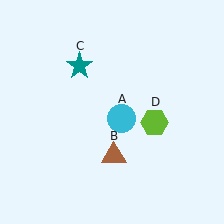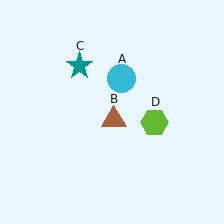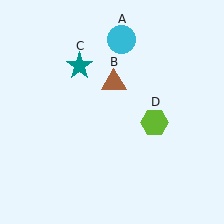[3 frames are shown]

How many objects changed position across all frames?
2 objects changed position: cyan circle (object A), brown triangle (object B).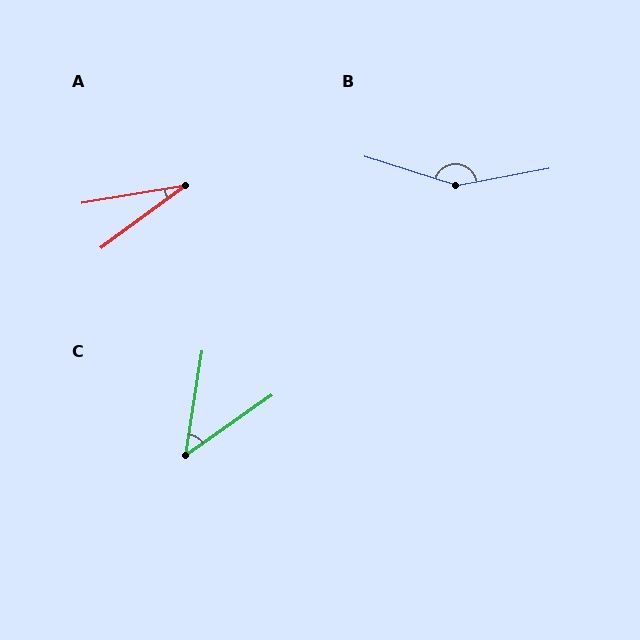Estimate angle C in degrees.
Approximately 46 degrees.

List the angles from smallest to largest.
A (27°), C (46°), B (152°).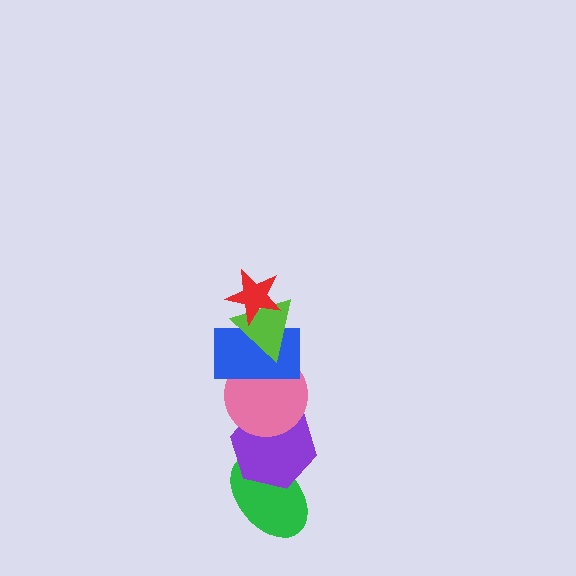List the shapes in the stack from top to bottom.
From top to bottom: the red star, the lime triangle, the blue rectangle, the pink circle, the purple hexagon, the green ellipse.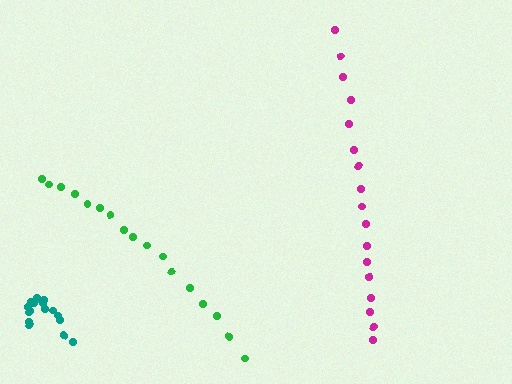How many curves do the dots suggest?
There are 3 distinct paths.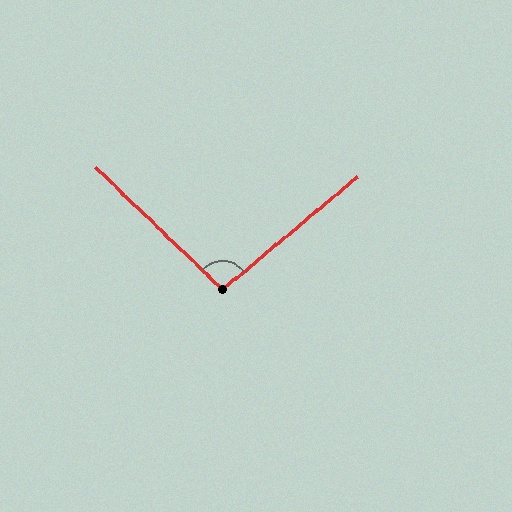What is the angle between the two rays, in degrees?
Approximately 96 degrees.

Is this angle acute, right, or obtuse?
It is obtuse.